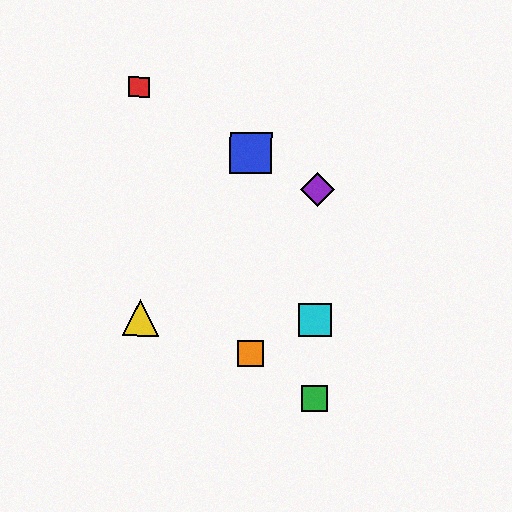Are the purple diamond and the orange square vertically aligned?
No, the purple diamond is at x≈317 and the orange square is at x≈250.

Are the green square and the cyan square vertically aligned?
Yes, both are at x≈315.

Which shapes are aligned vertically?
The green square, the purple diamond, the cyan square are aligned vertically.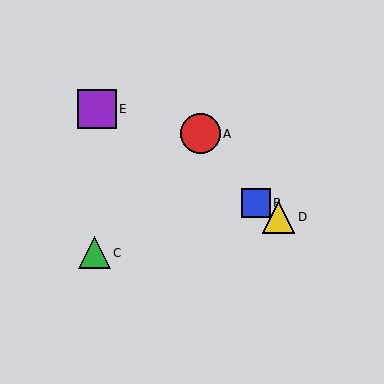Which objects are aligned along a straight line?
Objects B, D, E are aligned along a straight line.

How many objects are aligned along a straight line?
3 objects (B, D, E) are aligned along a straight line.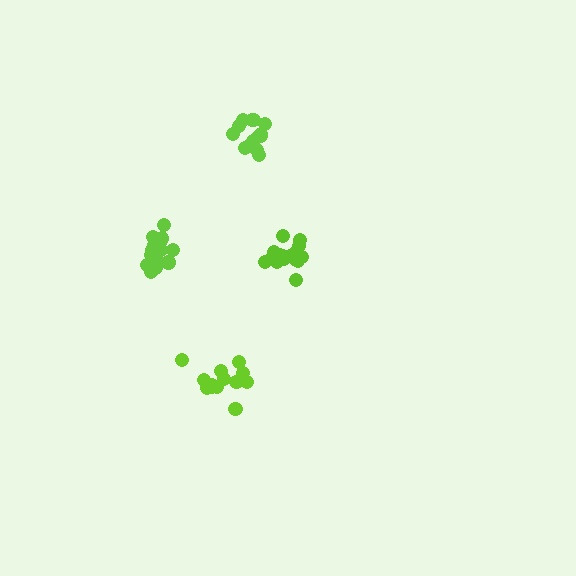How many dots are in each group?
Group 1: 17 dots, Group 2: 13 dots, Group 3: 17 dots, Group 4: 15 dots (62 total).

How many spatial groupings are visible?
There are 4 spatial groupings.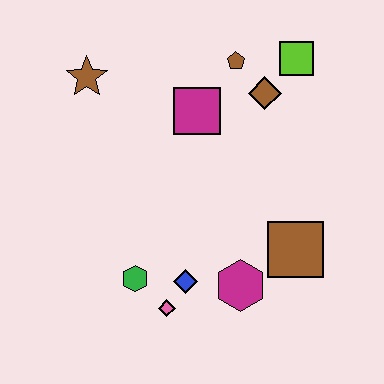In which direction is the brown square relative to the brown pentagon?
The brown square is below the brown pentagon.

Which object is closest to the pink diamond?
The blue diamond is closest to the pink diamond.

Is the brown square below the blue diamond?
No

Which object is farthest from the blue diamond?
The lime square is farthest from the blue diamond.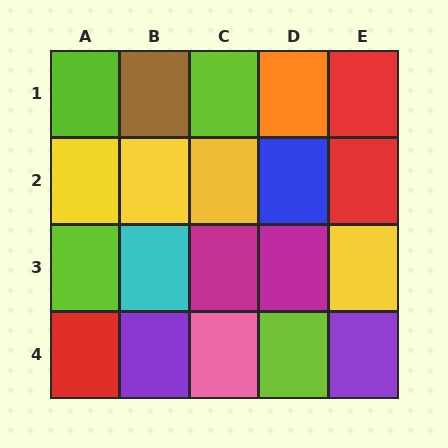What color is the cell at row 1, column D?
Orange.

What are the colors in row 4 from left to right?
Red, purple, pink, lime, purple.